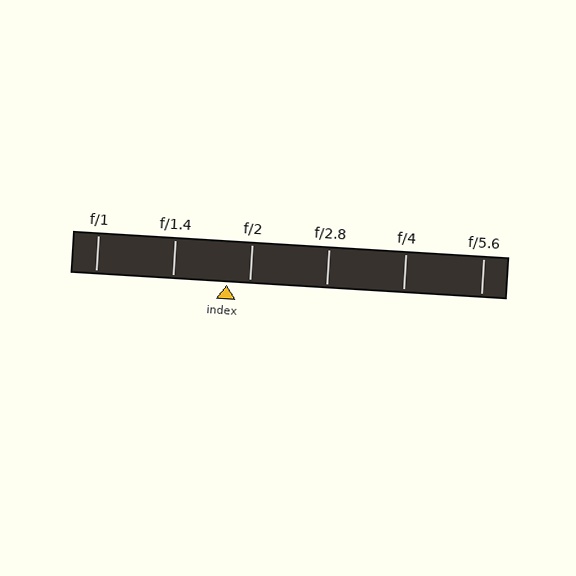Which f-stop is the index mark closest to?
The index mark is closest to f/2.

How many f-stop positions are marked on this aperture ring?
There are 6 f-stop positions marked.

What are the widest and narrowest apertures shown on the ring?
The widest aperture shown is f/1 and the narrowest is f/5.6.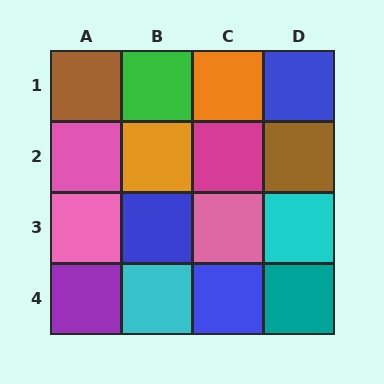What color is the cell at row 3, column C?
Pink.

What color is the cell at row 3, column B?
Blue.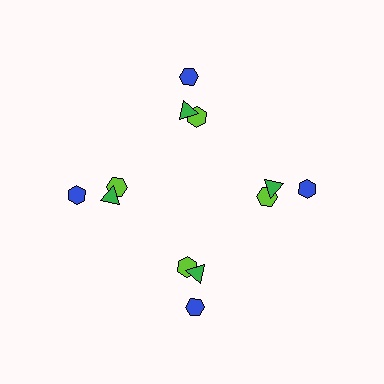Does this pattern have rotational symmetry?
Yes, this pattern has 4-fold rotational symmetry. It looks the same after rotating 90 degrees around the center.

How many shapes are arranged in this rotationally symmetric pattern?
There are 12 shapes, arranged in 4 groups of 3.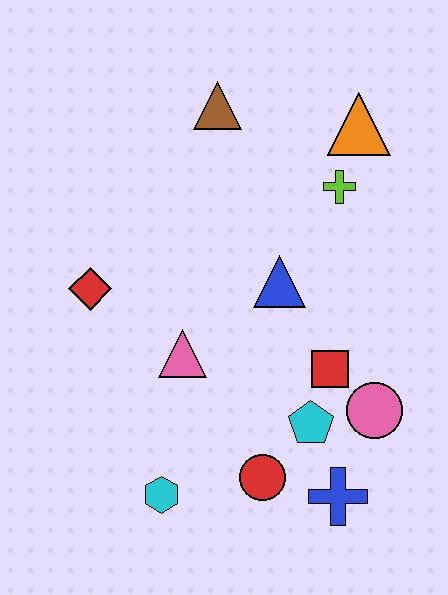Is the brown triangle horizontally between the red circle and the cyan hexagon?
Yes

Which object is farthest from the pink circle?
The brown triangle is farthest from the pink circle.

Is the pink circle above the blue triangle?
No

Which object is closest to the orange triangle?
The lime cross is closest to the orange triangle.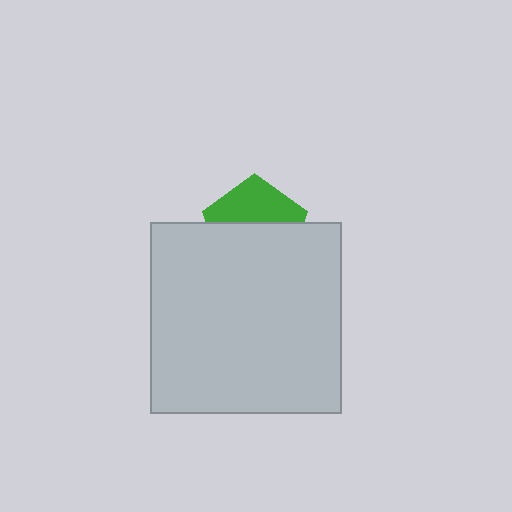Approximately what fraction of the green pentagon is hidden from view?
Roughly 58% of the green pentagon is hidden behind the light gray square.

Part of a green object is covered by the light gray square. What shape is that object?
It is a pentagon.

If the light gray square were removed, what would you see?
You would see the complete green pentagon.